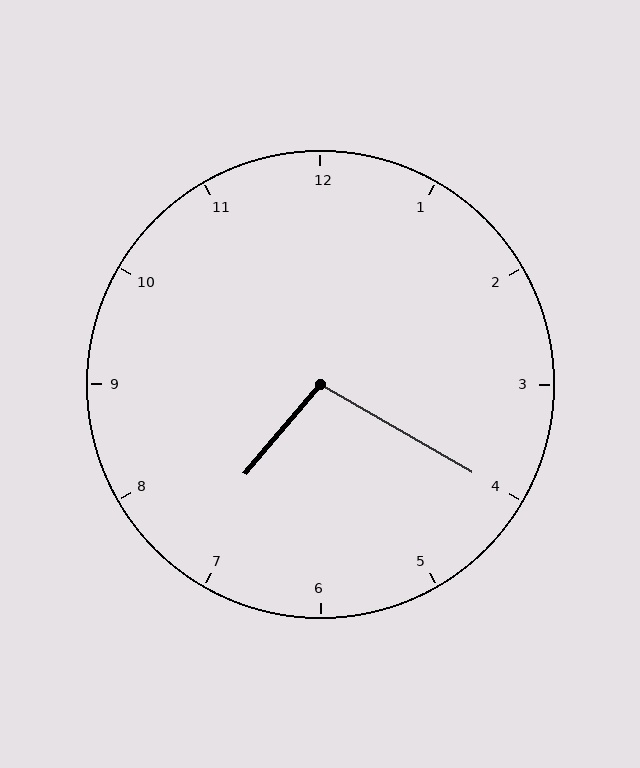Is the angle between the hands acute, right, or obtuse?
It is obtuse.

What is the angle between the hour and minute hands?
Approximately 100 degrees.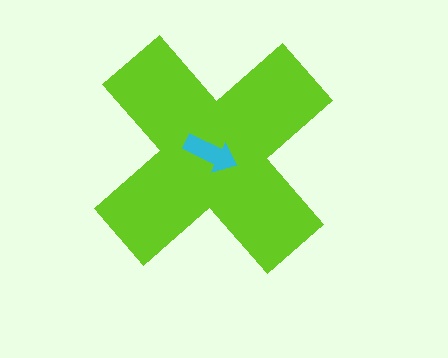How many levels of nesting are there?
2.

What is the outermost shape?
The lime cross.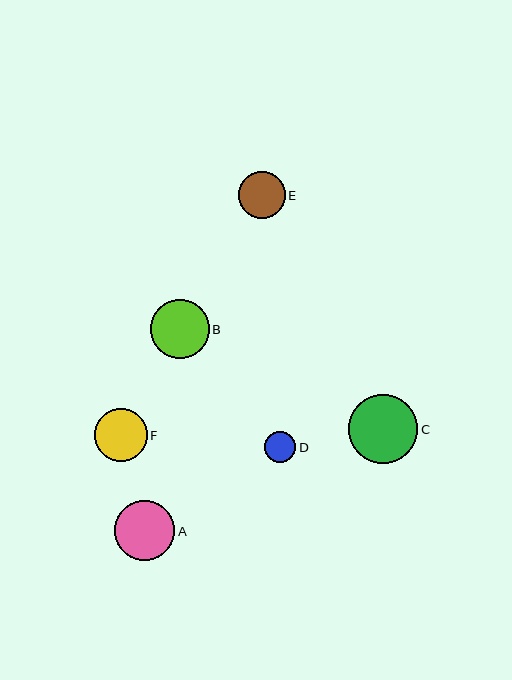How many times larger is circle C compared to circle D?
Circle C is approximately 2.2 times the size of circle D.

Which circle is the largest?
Circle C is the largest with a size of approximately 69 pixels.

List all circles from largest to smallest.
From largest to smallest: C, A, B, F, E, D.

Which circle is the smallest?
Circle D is the smallest with a size of approximately 31 pixels.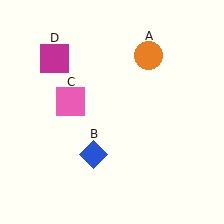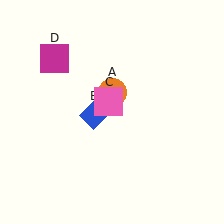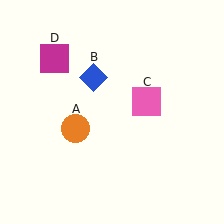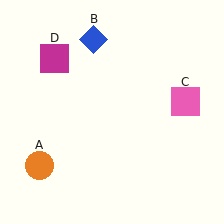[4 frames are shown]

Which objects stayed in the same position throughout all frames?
Magenta square (object D) remained stationary.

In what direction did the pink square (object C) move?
The pink square (object C) moved right.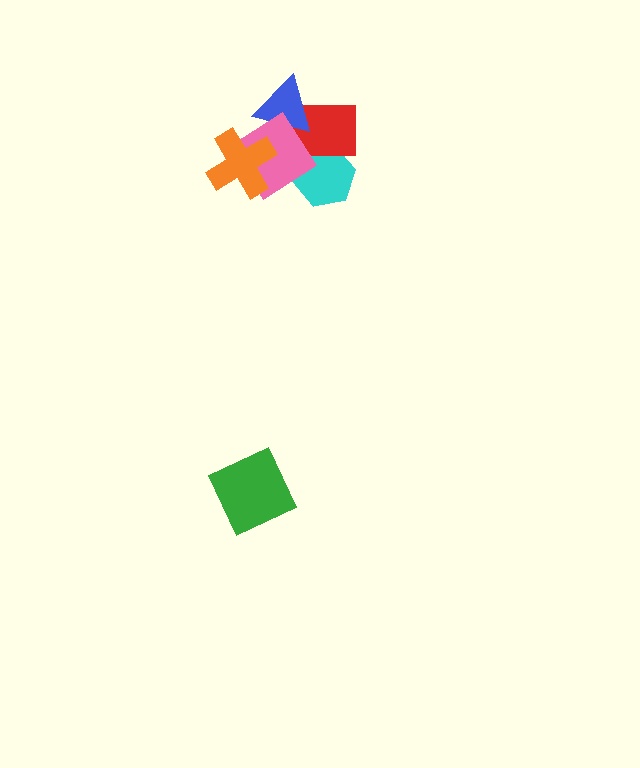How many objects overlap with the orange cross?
1 object overlaps with the orange cross.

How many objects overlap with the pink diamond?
4 objects overlap with the pink diamond.